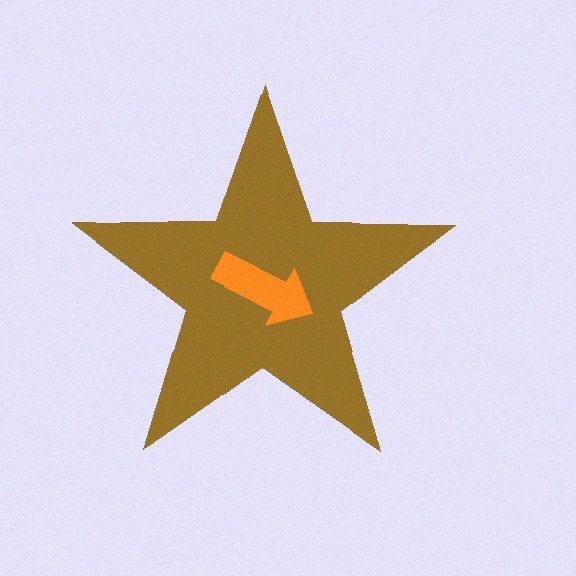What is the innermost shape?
The orange arrow.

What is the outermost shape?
The brown star.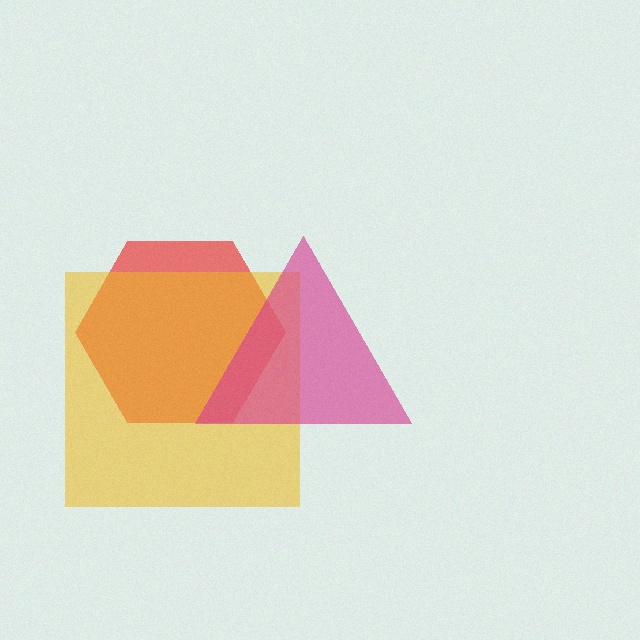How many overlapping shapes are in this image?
There are 3 overlapping shapes in the image.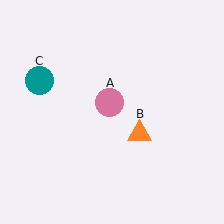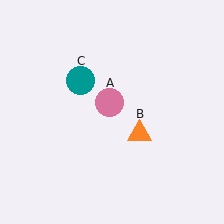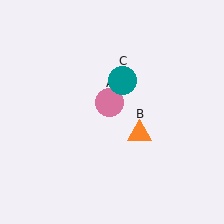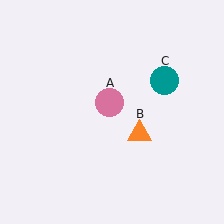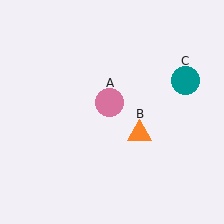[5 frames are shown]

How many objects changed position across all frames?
1 object changed position: teal circle (object C).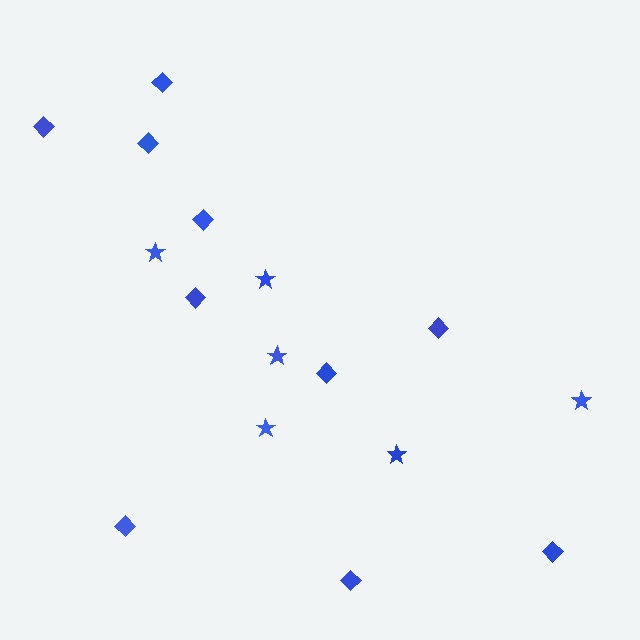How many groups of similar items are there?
There are 2 groups: one group of diamonds (10) and one group of stars (6).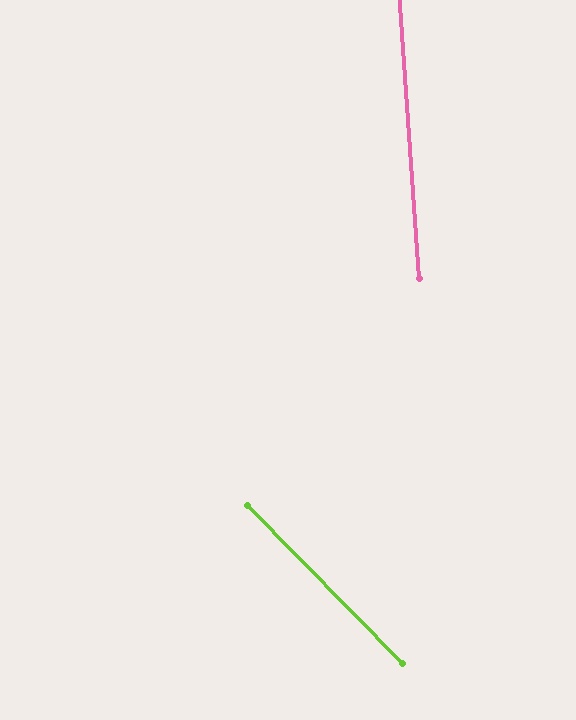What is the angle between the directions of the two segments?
Approximately 40 degrees.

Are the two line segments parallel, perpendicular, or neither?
Neither parallel nor perpendicular — they differ by about 40°.